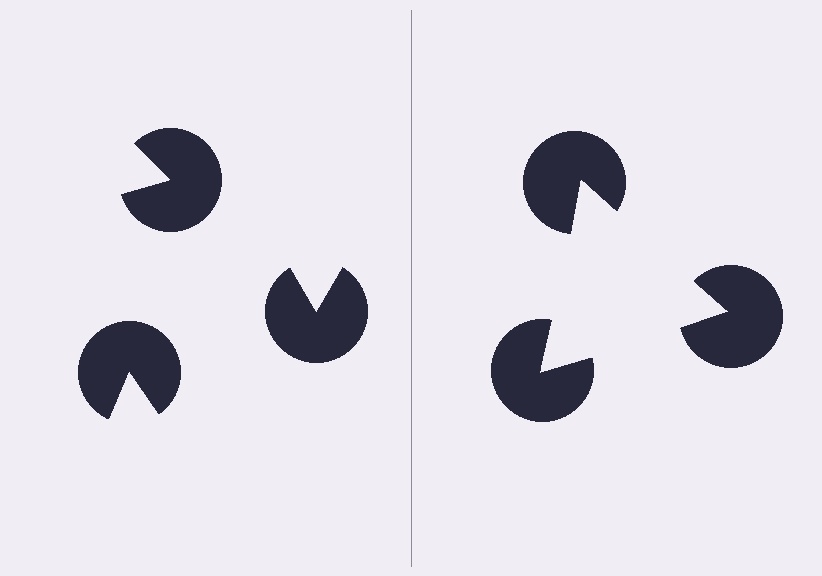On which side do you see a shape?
An illusory triangle appears on the right side. On the left side the wedge cuts are rotated, so no coherent shape forms.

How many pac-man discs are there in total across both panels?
6 — 3 on each side.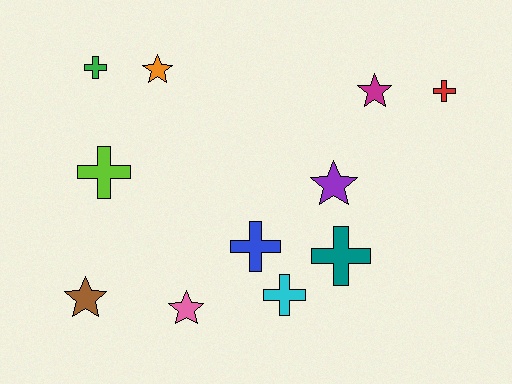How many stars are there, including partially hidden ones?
There are 5 stars.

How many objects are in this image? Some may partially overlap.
There are 11 objects.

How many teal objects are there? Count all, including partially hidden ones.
There is 1 teal object.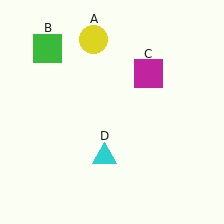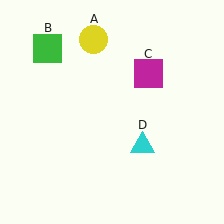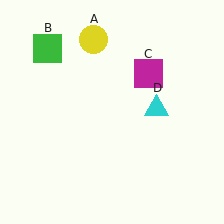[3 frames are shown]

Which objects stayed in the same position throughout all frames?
Yellow circle (object A) and green square (object B) and magenta square (object C) remained stationary.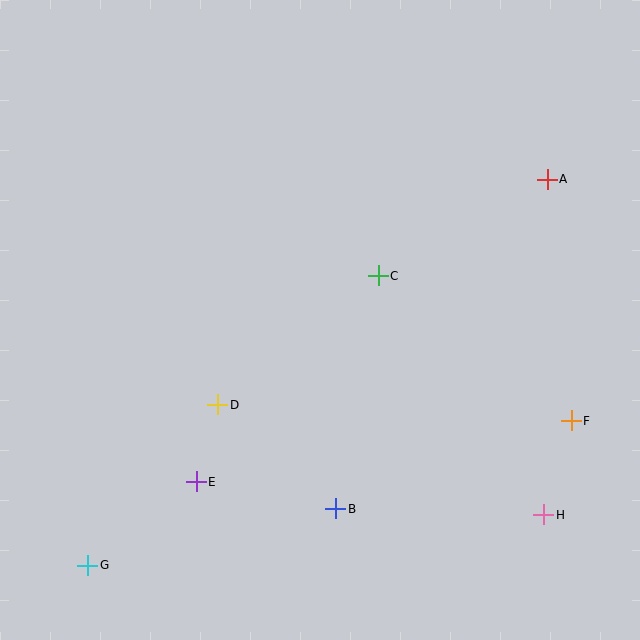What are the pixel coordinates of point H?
Point H is at (544, 515).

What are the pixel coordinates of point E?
Point E is at (196, 482).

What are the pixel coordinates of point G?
Point G is at (88, 565).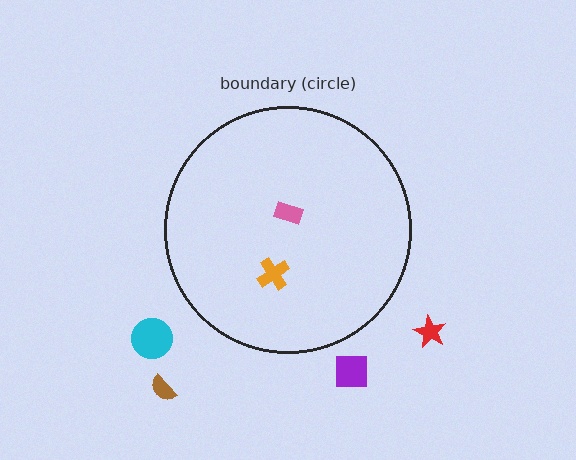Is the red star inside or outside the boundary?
Outside.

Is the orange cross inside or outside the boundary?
Inside.